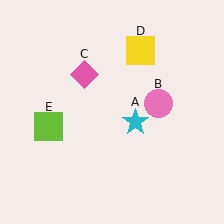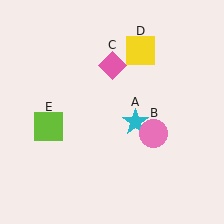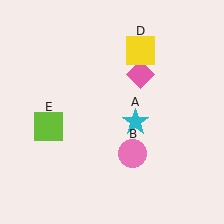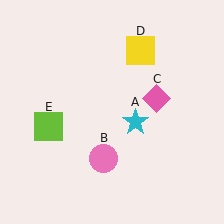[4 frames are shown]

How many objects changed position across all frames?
2 objects changed position: pink circle (object B), pink diamond (object C).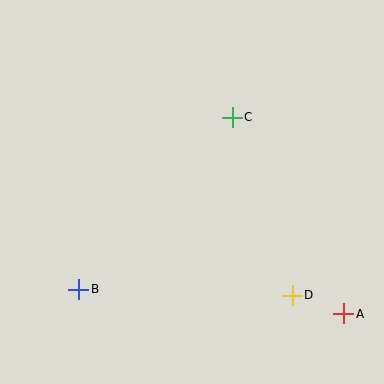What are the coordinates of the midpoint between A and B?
The midpoint between A and B is at (211, 302).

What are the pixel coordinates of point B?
Point B is at (79, 289).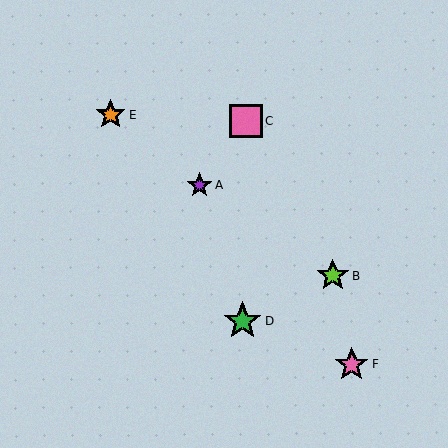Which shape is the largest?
The green star (labeled D) is the largest.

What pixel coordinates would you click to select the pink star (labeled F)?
Click at (352, 364) to select the pink star F.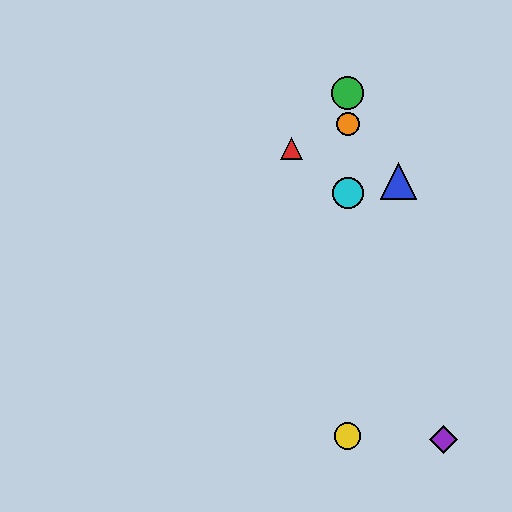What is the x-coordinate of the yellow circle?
The yellow circle is at x≈348.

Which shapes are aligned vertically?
The green circle, the yellow circle, the orange circle, the cyan circle are aligned vertically.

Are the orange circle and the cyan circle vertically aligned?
Yes, both are at x≈348.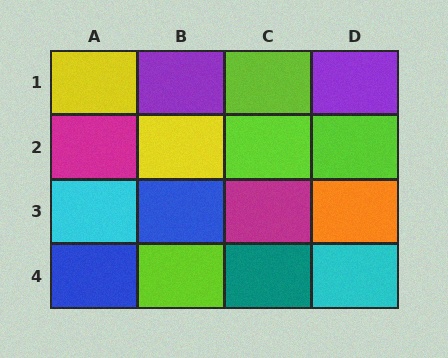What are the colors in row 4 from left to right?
Blue, lime, teal, cyan.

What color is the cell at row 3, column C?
Magenta.